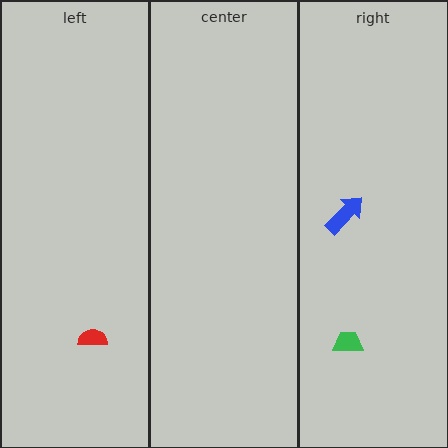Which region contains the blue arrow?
The right region.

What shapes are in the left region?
The red semicircle.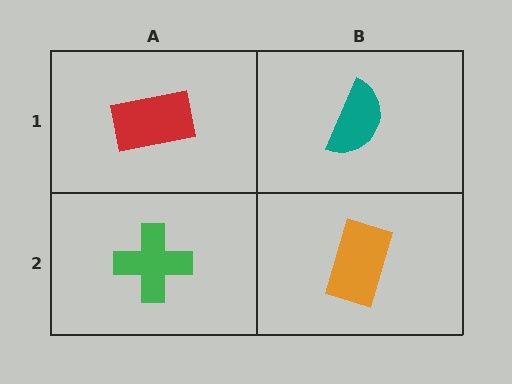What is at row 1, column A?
A red rectangle.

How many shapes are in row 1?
2 shapes.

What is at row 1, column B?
A teal semicircle.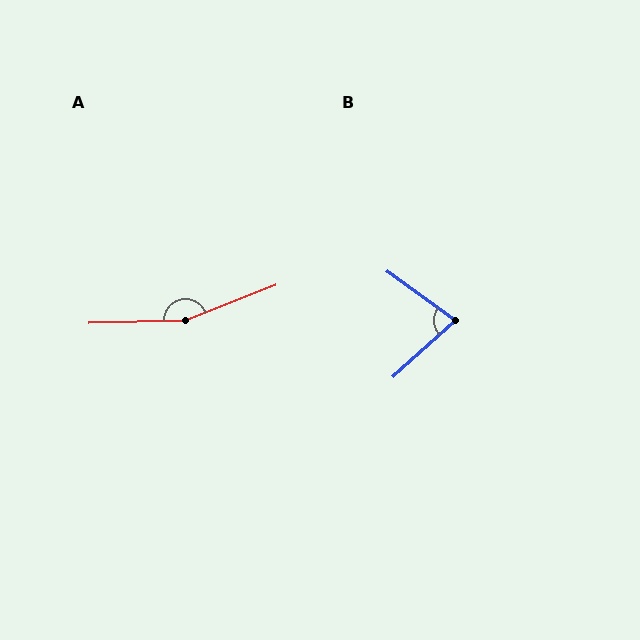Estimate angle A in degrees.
Approximately 160 degrees.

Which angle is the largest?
A, at approximately 160 degrees.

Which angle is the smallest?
B, at approximately 78 degrees.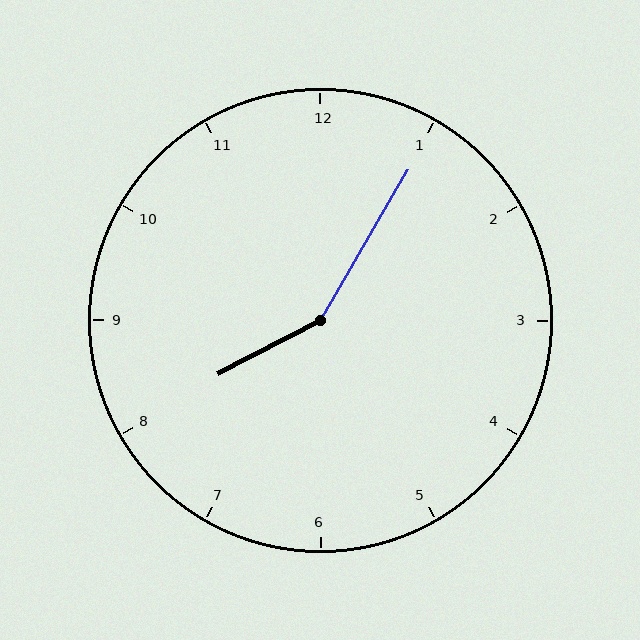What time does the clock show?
8:05.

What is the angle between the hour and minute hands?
Approximately 148 degrees.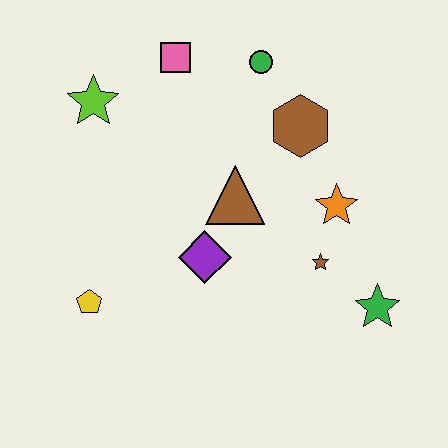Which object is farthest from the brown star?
The lime star is farthest from the brown star.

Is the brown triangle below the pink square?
Yes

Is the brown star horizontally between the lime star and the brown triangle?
No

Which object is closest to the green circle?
The brown hexagon is closest to the green circle.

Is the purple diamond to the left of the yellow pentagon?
No